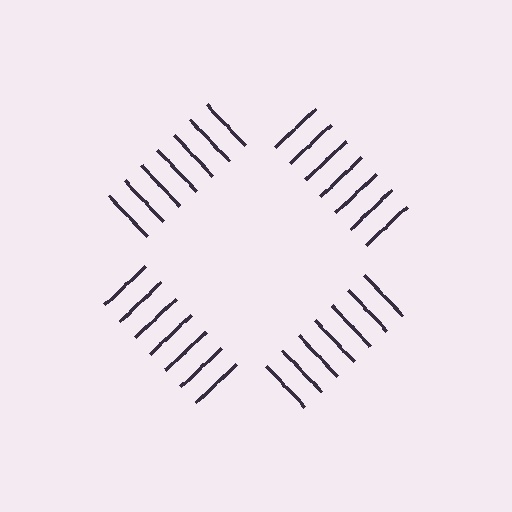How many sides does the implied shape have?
4 sides — the line-ends trace a square.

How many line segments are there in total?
28 — 7 along each of the 4 edges.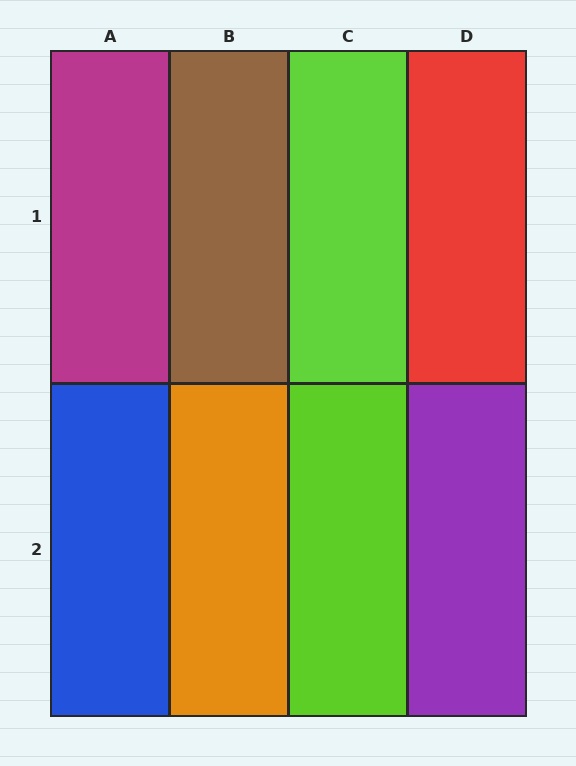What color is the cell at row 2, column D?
Purple.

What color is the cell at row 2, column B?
Orange.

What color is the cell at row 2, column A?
Blue.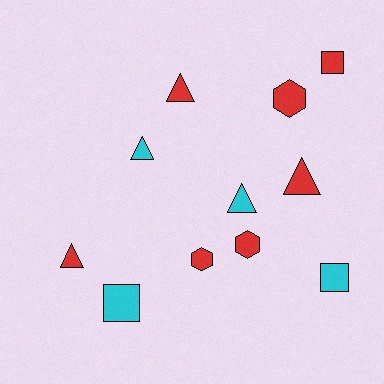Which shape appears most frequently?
Triangle, with 5 objects.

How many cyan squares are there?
There are 2 cyan squares.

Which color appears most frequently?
Red, with 7 objects.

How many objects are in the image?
There are 11 objects.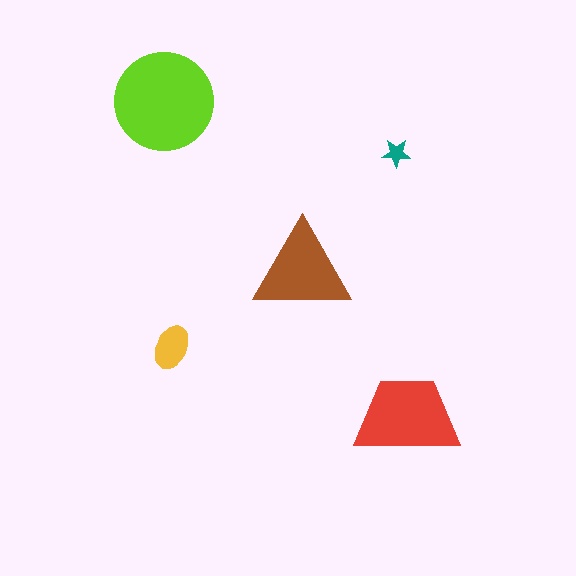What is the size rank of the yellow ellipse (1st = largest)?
4th.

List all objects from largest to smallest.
The lime circle, the red trapezoid, the brown triangle, the yellow ellipse, the teal star.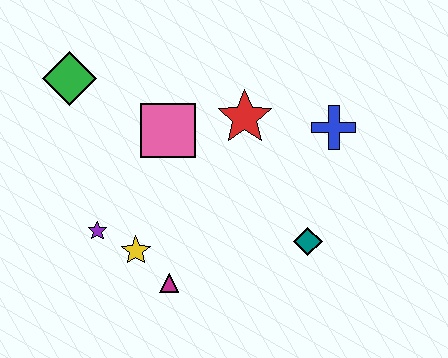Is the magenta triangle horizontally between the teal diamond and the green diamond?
Yes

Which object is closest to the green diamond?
The pink square is closest to the green diamond.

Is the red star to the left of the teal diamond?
Yes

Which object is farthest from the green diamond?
The teal diamond is farthest from the green diamond.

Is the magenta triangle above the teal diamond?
No